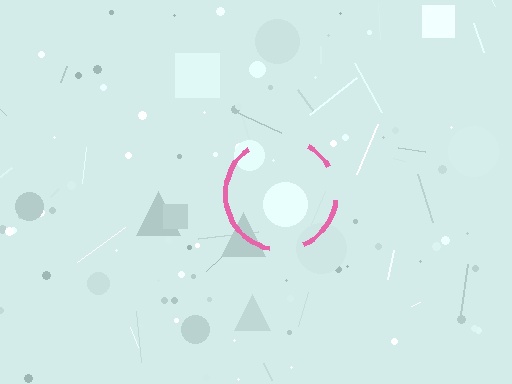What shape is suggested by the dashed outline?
The dashed outline suggests a circle.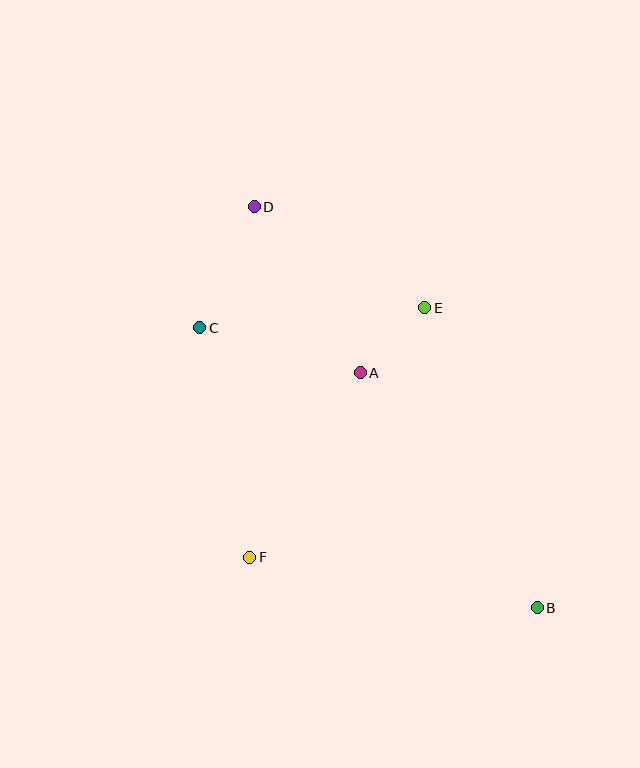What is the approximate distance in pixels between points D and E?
The distance between D and E is approximately 198 pixels.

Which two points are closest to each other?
Points A and E are closest to each other.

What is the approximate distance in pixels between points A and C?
The distance between A and C is approximately 167 pixels.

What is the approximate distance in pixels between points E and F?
The distance between E and F is approximately 305 pixels.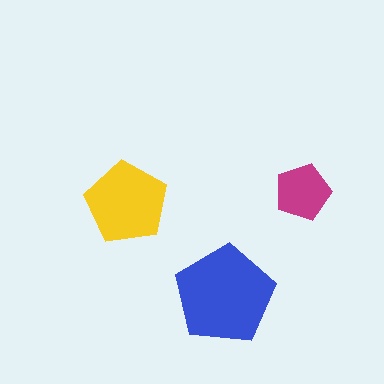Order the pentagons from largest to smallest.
the blue one, the yellow one, the magenta one.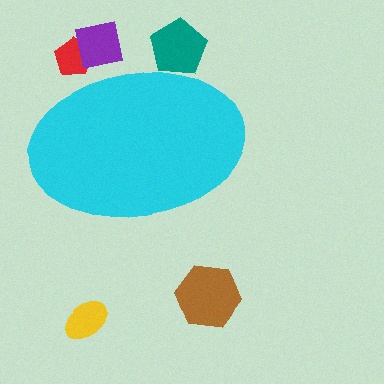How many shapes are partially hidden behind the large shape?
3 shapes are partially hidden.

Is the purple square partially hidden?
Yes, the purple square is partially hidden behind the cyan ellipse.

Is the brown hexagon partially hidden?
No, the brown hexagon is fully visible.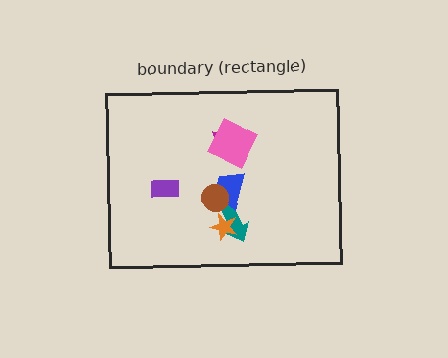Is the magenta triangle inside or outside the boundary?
Inside.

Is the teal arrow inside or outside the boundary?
Inside.